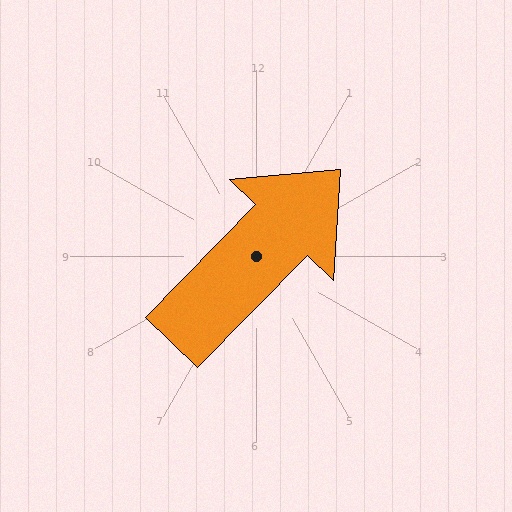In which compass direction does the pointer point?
Northeast.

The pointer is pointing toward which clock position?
Roughly 1 o'clock.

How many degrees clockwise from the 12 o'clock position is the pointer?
Approximately 44 degrees.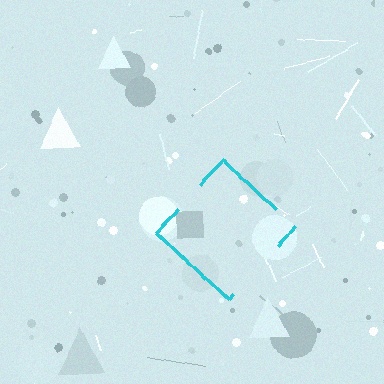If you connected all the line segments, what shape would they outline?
They would outline a diamond.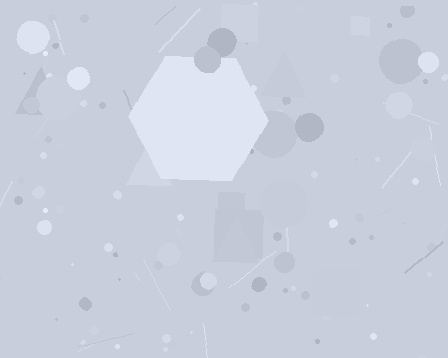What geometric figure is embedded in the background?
A hexagon is embedded in the background.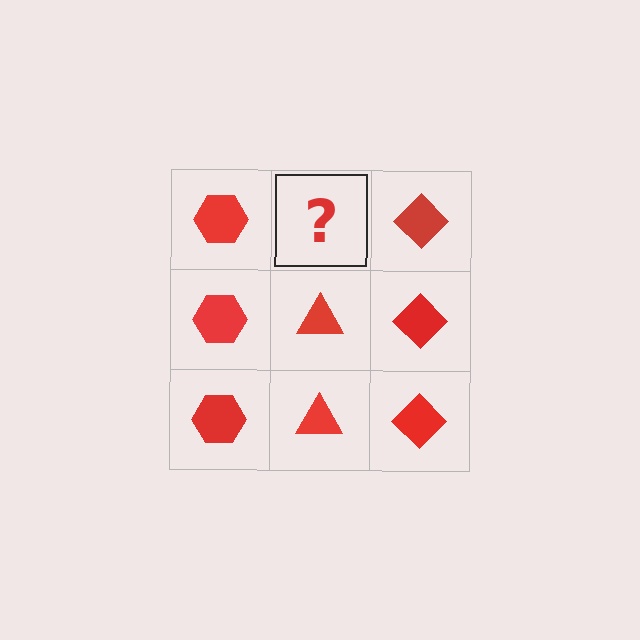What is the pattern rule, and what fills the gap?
The rule is that each column has a consistent shape. The gap should be filled with a red triangle.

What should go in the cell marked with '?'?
The missing cell should contain a red triangle.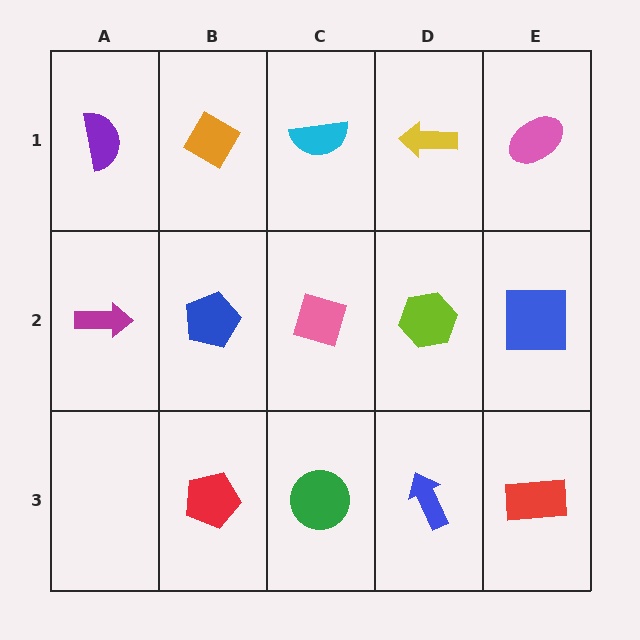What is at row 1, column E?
A pink ellipse.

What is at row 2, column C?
A pink diamond.